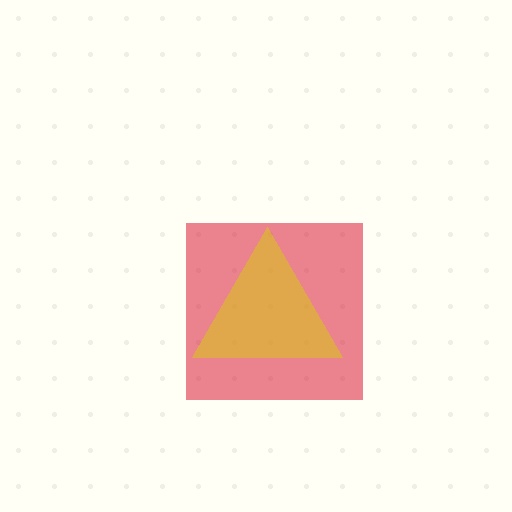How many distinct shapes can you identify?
There are 2 distinct shapes: a red square, a yellow triangle.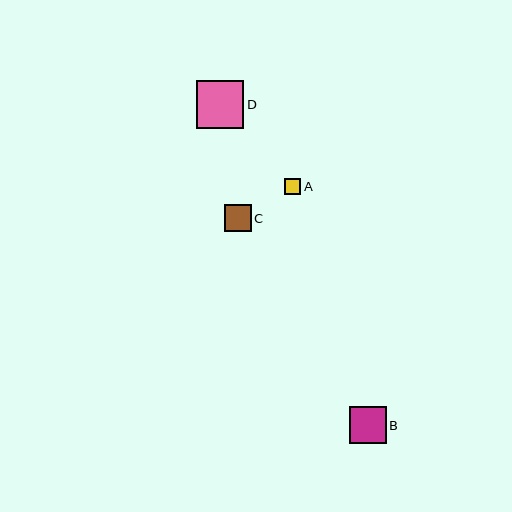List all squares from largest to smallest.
From largest to smallest: D, B, C, A.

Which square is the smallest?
Square A is the smallest with a size of approximately 16 pixels.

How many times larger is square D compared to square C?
Square D is approximately 1.8 times the size of square C.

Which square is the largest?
Square D is the largest with a size of approximately 47 pixels.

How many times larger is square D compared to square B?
Square D is approximately 1.3 times the size of square B.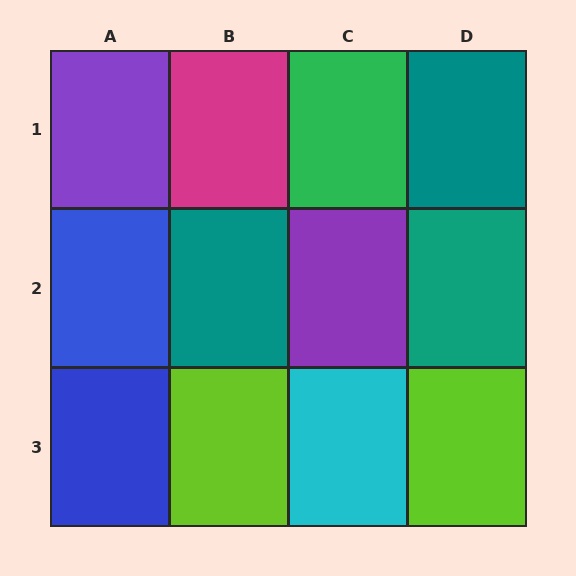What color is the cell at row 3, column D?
Lime.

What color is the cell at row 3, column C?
Cyan.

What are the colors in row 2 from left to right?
Blue, teal, purple, teal.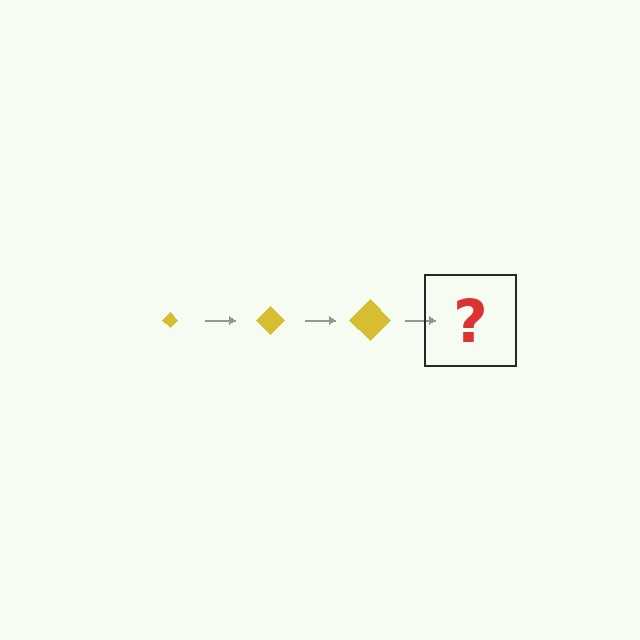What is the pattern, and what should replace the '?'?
The pattern is that the diamond gets progressively larger each step. The '?' should be a yellow diamond, larger than the previous one.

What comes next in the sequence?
The next element should be a yellow diamond, larger than the previous one.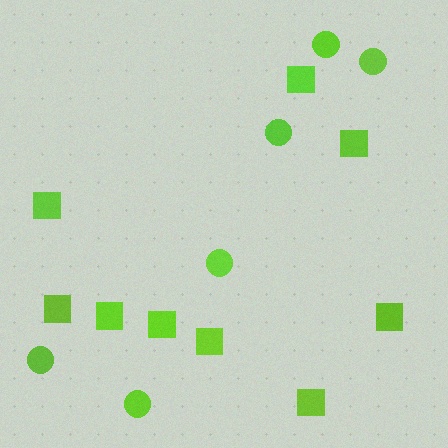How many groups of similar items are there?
There are 2 groups: one group of squares (9) and one group of circles (6).